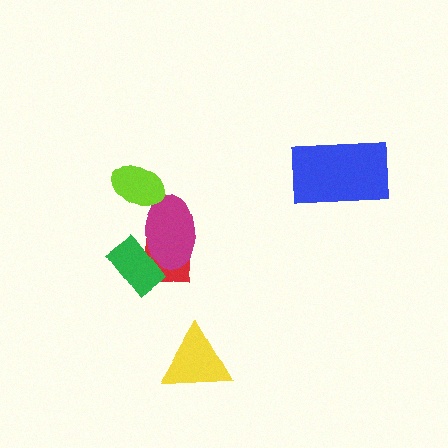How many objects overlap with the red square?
2 objects overlap with the red square.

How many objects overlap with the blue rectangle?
0 objects overlap with the blue rectangle.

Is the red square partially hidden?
Yes, it is partially covered by another shape.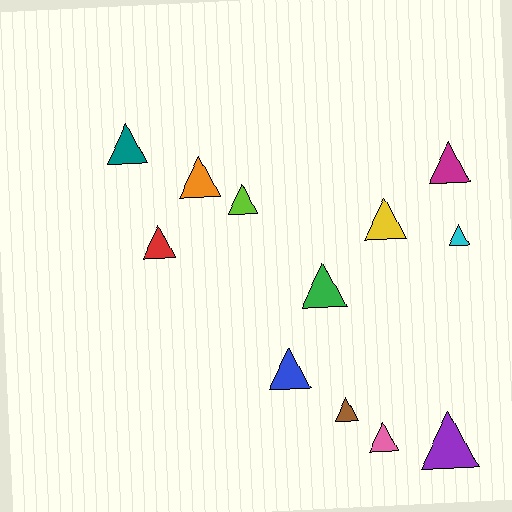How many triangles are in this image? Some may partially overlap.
There are 12 triangles.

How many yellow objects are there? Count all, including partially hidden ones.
There is 1 yellow object.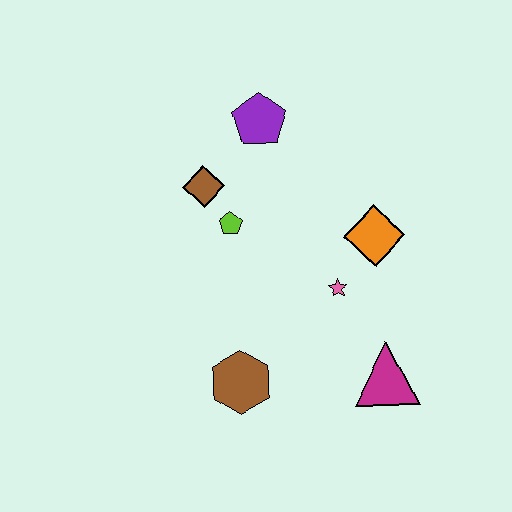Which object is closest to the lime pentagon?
The brown diamond is closest to the lime pentagon.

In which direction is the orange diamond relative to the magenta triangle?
The orange diamond is above the magenta triangle.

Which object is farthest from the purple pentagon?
The magenta triangle is farthest from the purple pentagon.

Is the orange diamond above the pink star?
Yes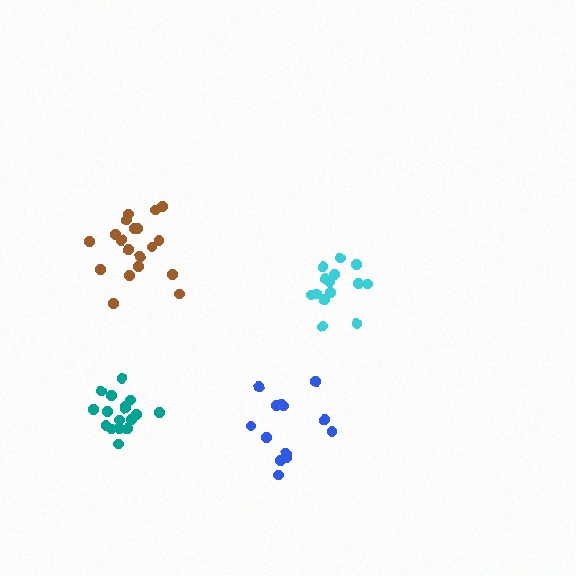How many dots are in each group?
Group 1: 14 dots, Group 2: 13 dots, Group 3: 19 dots, Group 4: 18 dots (64 total).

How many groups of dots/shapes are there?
There are 4 groups.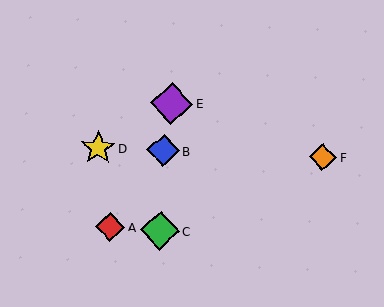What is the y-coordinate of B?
Object B is at y≈151.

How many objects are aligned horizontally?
3 objects (B, D, F) are aligned horizontally.